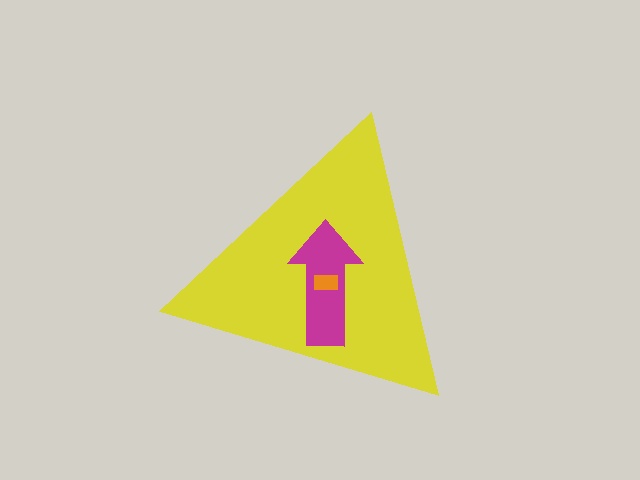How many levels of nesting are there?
3.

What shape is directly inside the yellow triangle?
The magenta arrow.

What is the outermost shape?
The yellow triangle.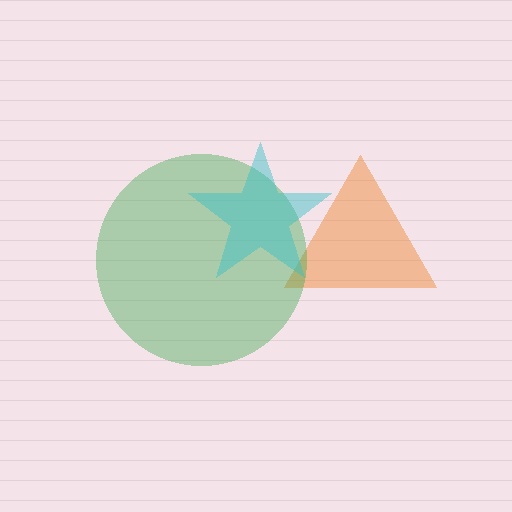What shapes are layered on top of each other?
The layered shapes are: an orange triangle, a green circle, a cyan star.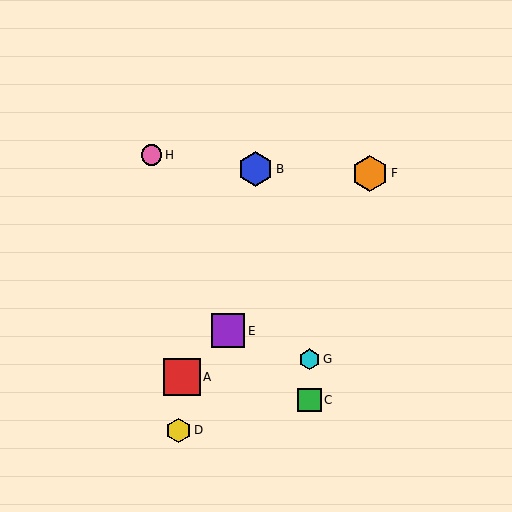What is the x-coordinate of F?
Object F is at x≈370.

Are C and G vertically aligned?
Yes, both are at x≈309.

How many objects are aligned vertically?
2 objects (C, G) are aligned vertically.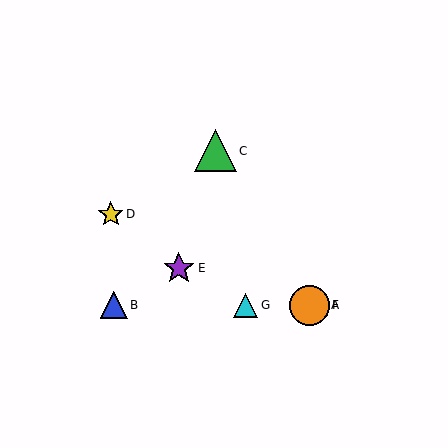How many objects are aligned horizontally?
4 objects (A, B, F, G) are aligned horizontally.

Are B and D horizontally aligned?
No, B is at y≈305 and D is at y≈214.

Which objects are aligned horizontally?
Objects A, B, F, G are aligned horizontally.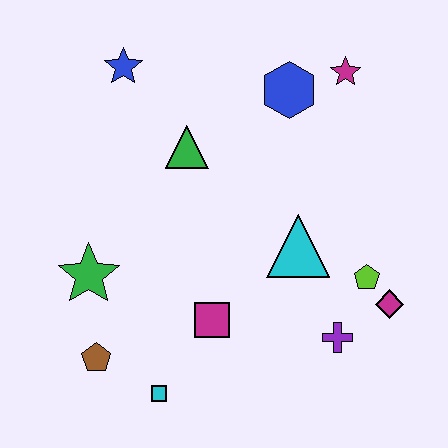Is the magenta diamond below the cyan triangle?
Yes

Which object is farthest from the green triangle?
The magenta diamond is farthest from the green triangle.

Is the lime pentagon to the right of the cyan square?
Yes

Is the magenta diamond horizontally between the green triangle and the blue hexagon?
No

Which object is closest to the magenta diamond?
The lime pentagon is closest to the magenta diamond.